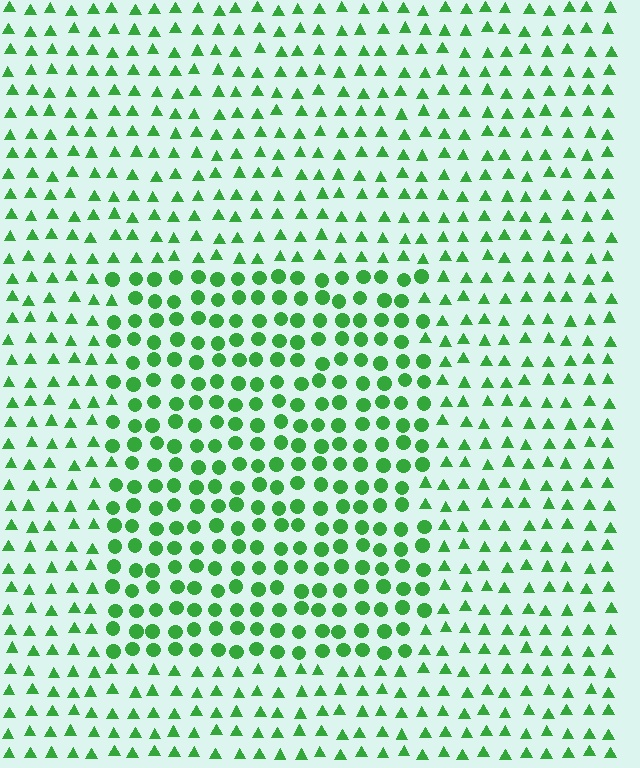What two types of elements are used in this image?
The image uses circles inside the rectangle region and triangles outside it.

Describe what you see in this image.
The image is filled with small green elements arranged in a uniform grid. A rectangle-shaped region contains circles, while the surrounding area contains triangles. The boundary is defined purely by the change in element shape.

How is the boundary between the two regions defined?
The boundary is defined by a change in element shape: circles inside vs. triangles outside. All elements share the same color and spacing.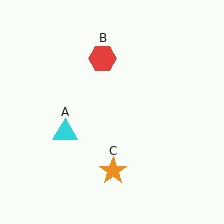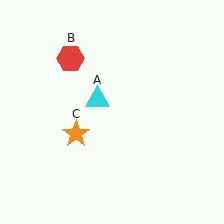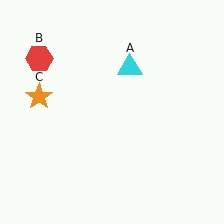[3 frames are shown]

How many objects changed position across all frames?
3 objects changed position: cyan triangle (object A), red hexagon (object B), orange star (object C).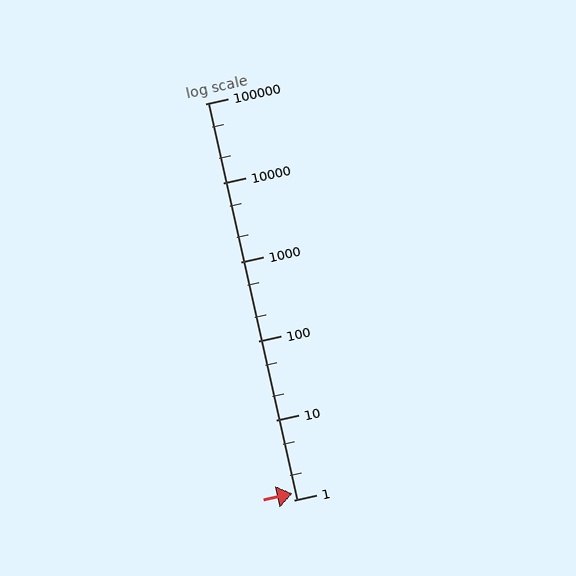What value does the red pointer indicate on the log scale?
The pointer indicates approximately 1.2.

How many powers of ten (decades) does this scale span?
The scale spans 5 decades, from 1 to 100000.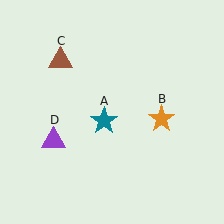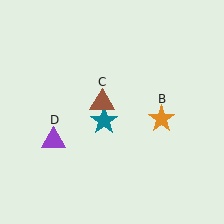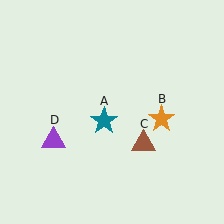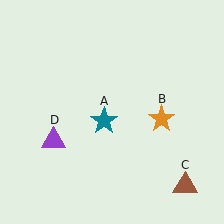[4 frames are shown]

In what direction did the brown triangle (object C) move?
The brown triangle (object C) moved down and to the right.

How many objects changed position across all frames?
1 object changed position: brown triangle (object C).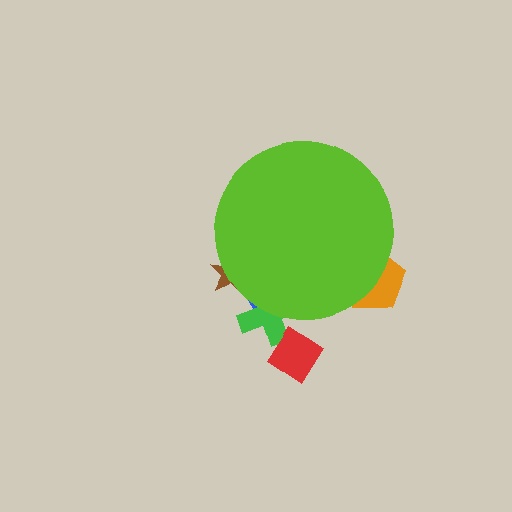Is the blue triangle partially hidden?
Yes, the blue triangle is partially hidden behind the lime circle.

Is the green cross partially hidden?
Yes, the green cross is partially hidden behind the lime circle.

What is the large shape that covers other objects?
A lime circle.